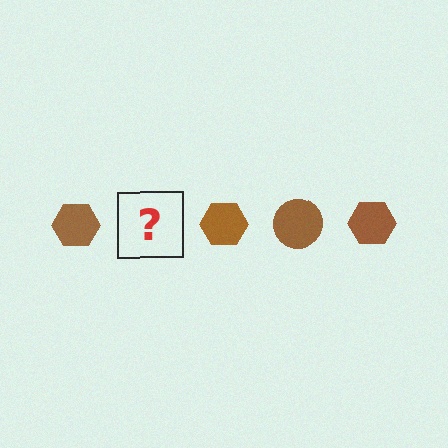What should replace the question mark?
The question mark should be replaced with a brown circle.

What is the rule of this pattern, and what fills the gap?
The rule is that the pattern cycles through hexagon, circle shapes in brown. The gap should be filled with a brown circle.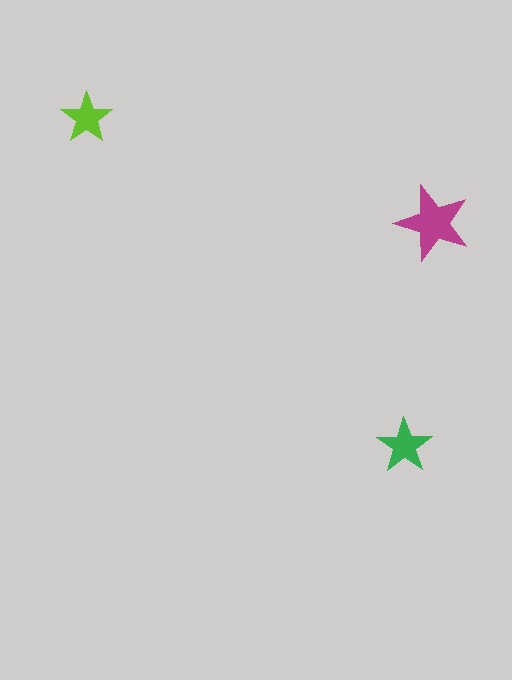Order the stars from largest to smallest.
the magenta one, the green one, the lime one.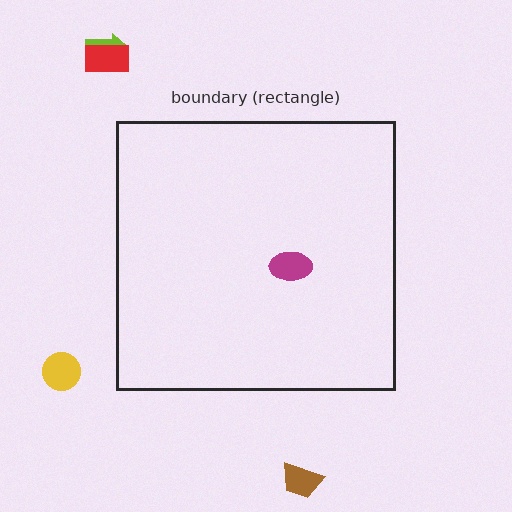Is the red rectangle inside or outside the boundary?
Outside.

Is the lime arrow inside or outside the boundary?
Outside.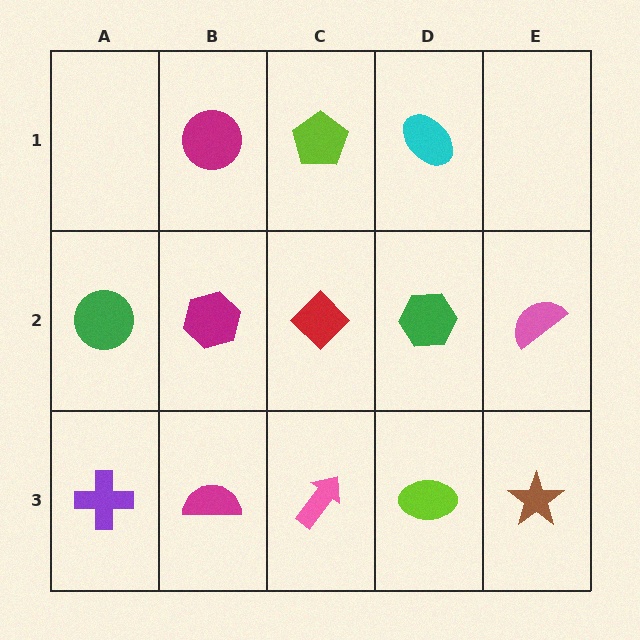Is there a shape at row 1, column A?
No, that cell is empty.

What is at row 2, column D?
A green hexagon.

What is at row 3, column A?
A purple cross.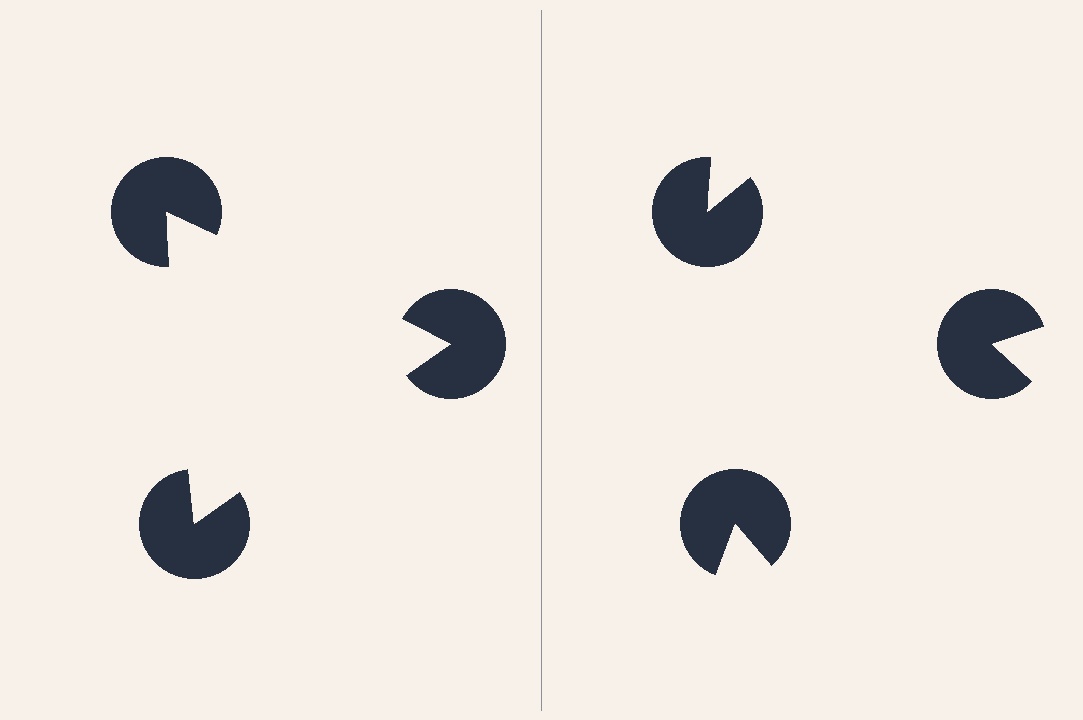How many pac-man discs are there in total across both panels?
6 — 3 on each side.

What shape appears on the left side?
An illusory triangle.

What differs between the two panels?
The pac-man discs are positioned identically on both sides; only the wedge orientations differ. On the left they align to a triangle; on the right they are misaligned.